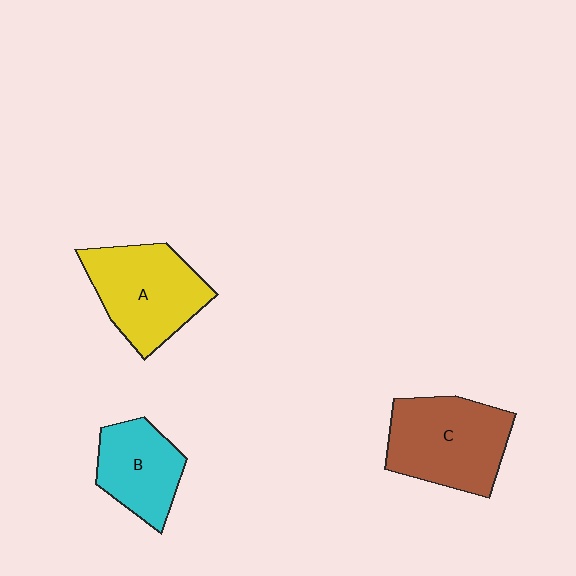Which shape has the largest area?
Shape C (brown).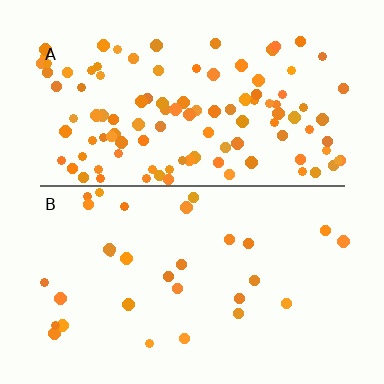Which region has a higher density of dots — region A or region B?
A (the top).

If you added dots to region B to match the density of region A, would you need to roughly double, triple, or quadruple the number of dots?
Approximately quadruple.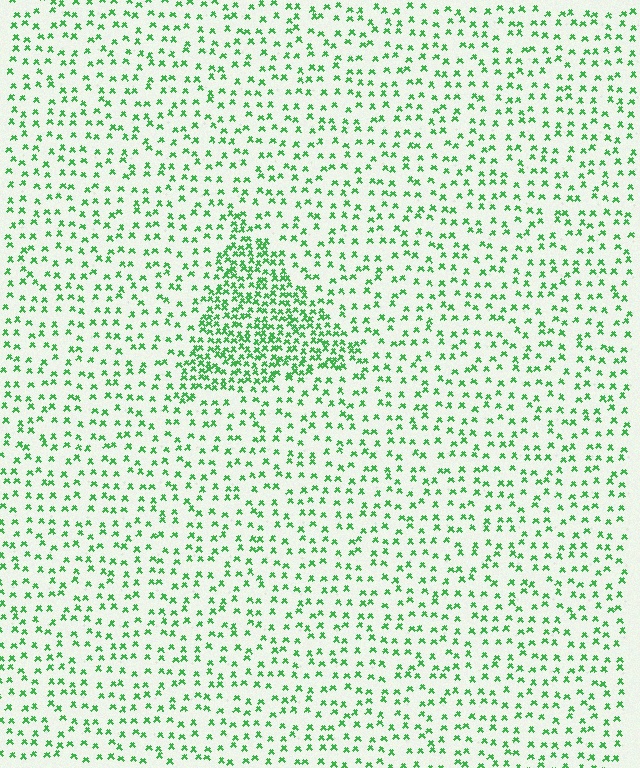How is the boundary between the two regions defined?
The boundary is defined by a change in element density (approximately 2.5x ratio). All elements are the same color, size, and shape.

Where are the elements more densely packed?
The elements are more densely packed inside the triangle boundary.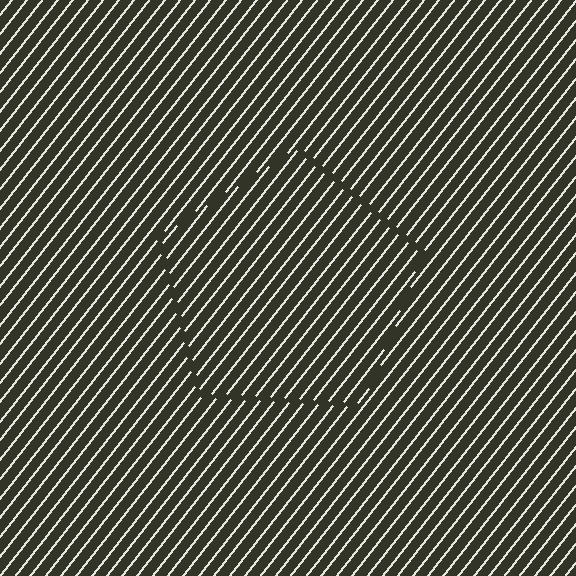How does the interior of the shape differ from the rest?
The interior of the shape contains the same grating, shifted by half a period — the contour is defined by the phase discontinuity where line-ends from the inner and outer gratings abut.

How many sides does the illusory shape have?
5 sides — the line-ends trace a pentagon.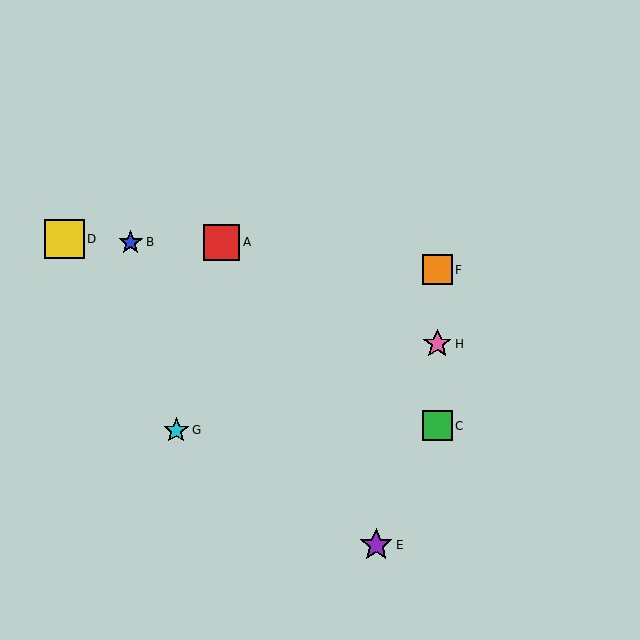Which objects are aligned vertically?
Objects C, F, H are aligned vertically.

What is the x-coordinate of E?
Object E is at x≈376.